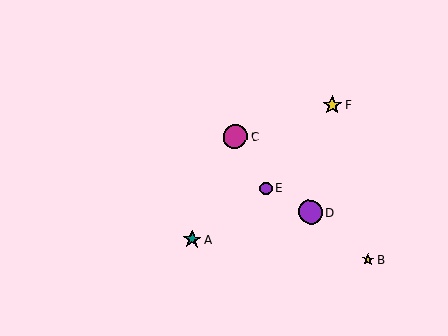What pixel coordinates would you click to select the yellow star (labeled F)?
Click at (332, 105) to select the yellow star F.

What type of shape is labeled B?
Shape B is a yellow star.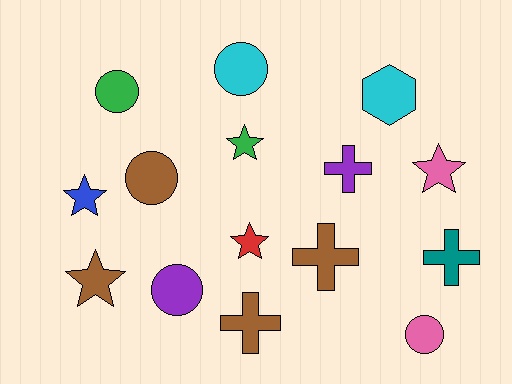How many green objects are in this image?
There are 2 green objects.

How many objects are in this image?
There are 15 objects.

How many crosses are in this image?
There are 4 crosses.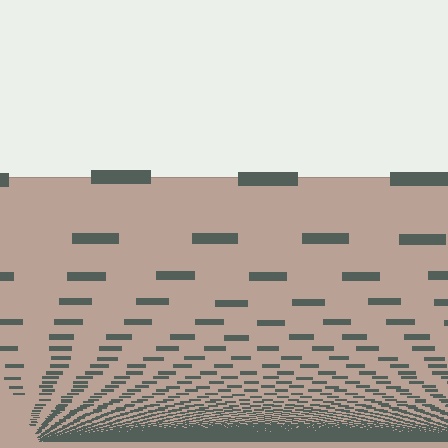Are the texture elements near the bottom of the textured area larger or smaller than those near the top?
Smaller. The gradient is inverted — elements near the bottom are smaller and denser.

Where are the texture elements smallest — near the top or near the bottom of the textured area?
Near the bottom.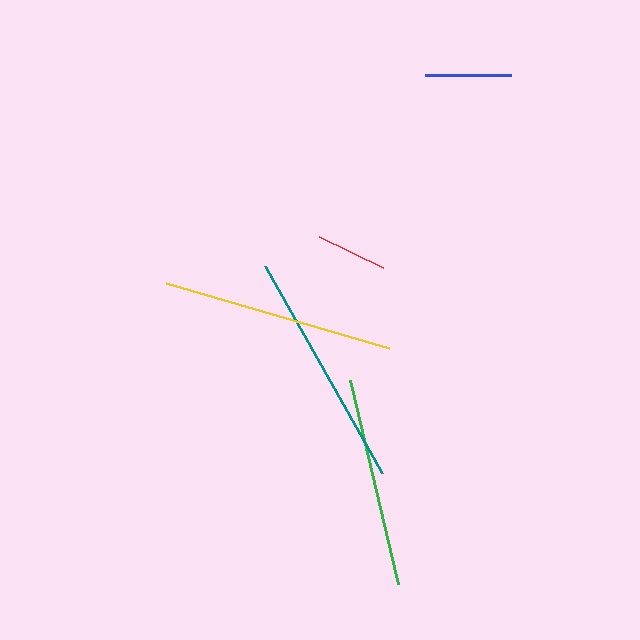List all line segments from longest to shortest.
From longest to shortest: teal, yellow, green, blue, red.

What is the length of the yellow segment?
The yellow segment is approximately 232 pixels long.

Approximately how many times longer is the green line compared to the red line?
The green line is approximately 2.9 times the length of the red line.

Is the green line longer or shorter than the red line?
The green line is longer than the red line.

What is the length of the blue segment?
The blue segment is approximately 86 pixels long.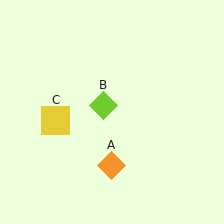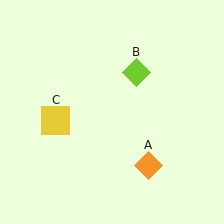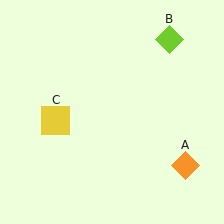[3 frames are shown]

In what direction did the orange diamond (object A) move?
The orange diamond (object A) moved right.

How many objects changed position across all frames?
2 objects changed position: orange diamond (object A), lime diamond (object B).